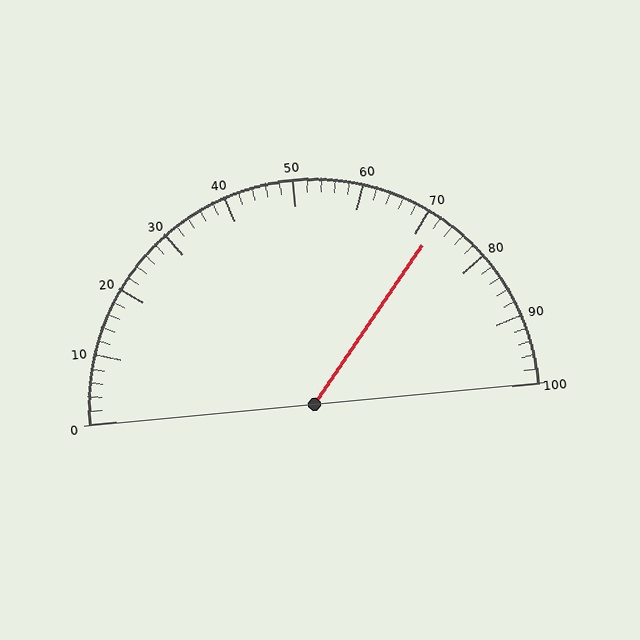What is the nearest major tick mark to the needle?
The nearest major tick mark is 70.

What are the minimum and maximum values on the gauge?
The gauge ranges from 0 to 100.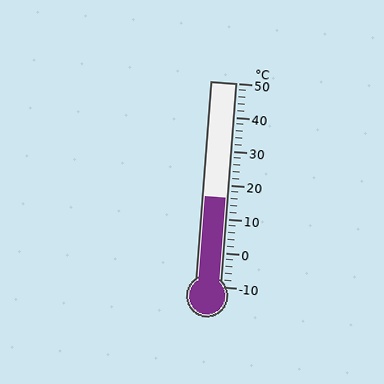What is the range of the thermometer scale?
The thermometer scale ranges from -10°C to 50°C.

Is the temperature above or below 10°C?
The temperature is above 10°C.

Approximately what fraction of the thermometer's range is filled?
The thermometer is filled to approximately 45% of its range.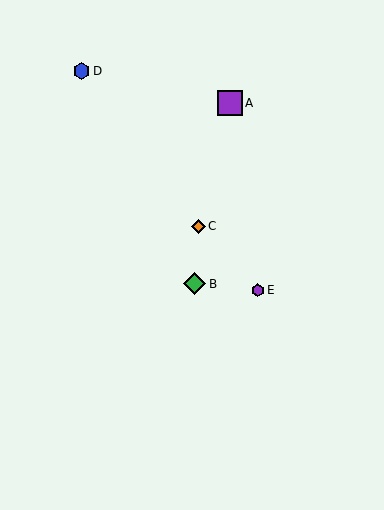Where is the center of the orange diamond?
The center of the orange diamond is at (198, 226).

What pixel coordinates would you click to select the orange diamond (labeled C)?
Click at (198, 226) to select the orange diamond C.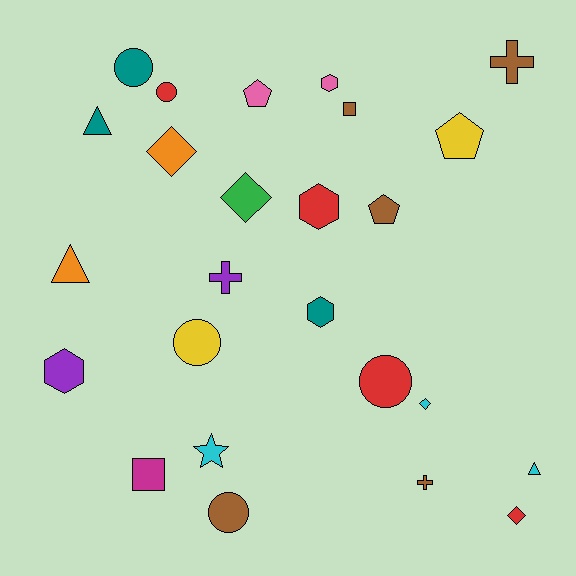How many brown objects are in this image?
There are 5 brown objects.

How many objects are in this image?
There are 25 objects.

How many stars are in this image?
There is 1 star.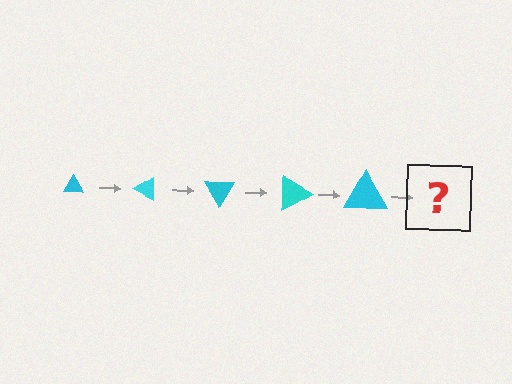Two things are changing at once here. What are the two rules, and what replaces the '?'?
The two rules are that the triangle grows larger each step and it rotates 30 degrees each step. The '?' should be a triangle, larger than the previous one and rotated 150 degrees from the start.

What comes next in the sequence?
The next element should be a triangle, larger than the previous one and rotated 150 degrees from the start.